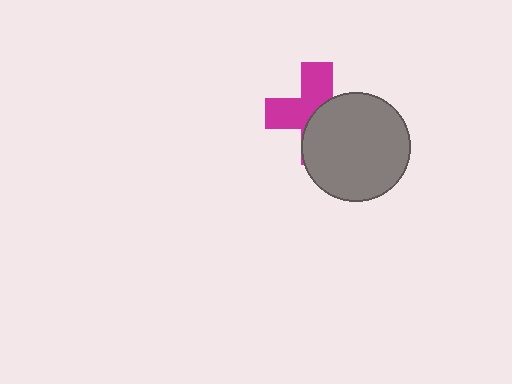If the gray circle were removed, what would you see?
You would see the complete magenta cross.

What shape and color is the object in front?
The object in front is a gray circle.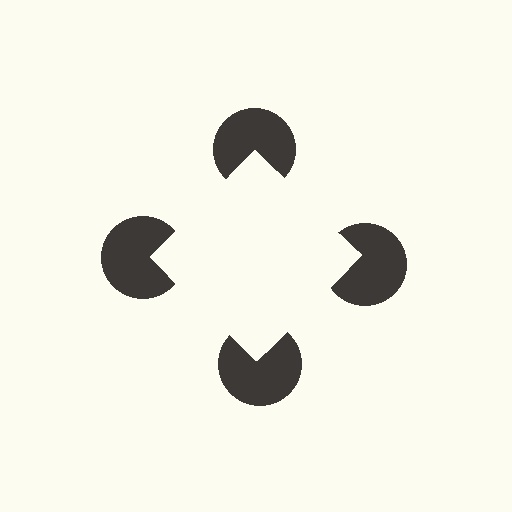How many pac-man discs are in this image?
There are 4 — one at each vertex of the illusory square.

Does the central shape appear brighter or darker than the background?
It typically appears slightly brighter than the background, even though no actual brightness change is drawn.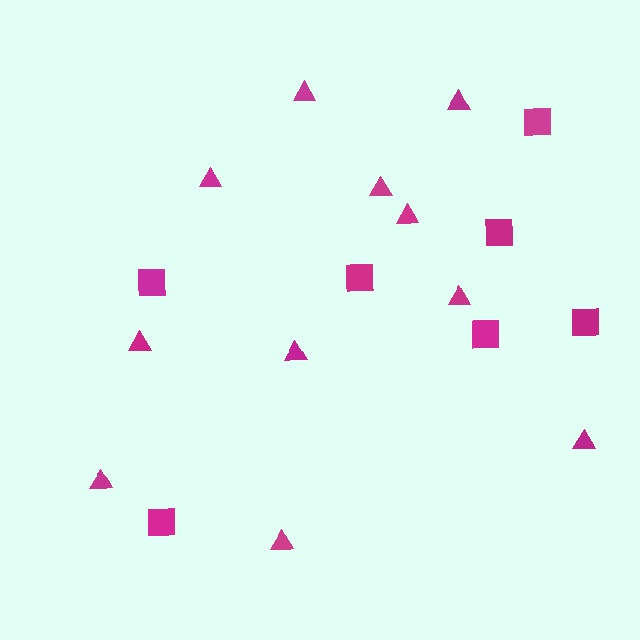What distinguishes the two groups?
There are 2 groups: one group of triangles (11) and one group of squares (7).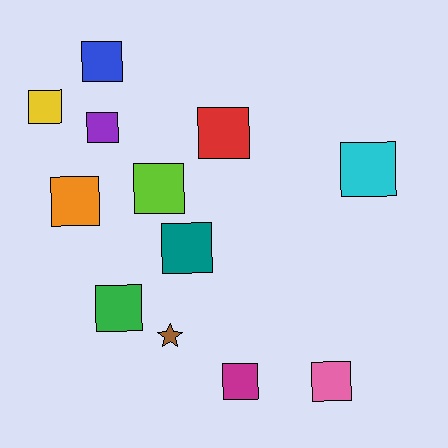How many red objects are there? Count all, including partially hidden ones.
There is 1 red object.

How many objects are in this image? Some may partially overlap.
There are 12 objects.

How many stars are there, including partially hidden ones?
There is 1 star.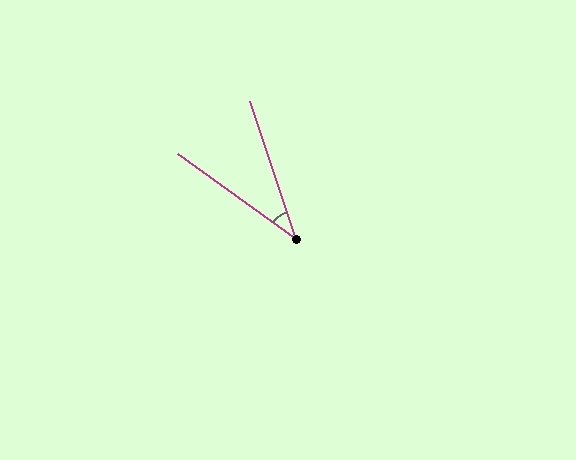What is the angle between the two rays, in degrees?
Approximately 36 degrees.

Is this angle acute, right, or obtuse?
It is acute.